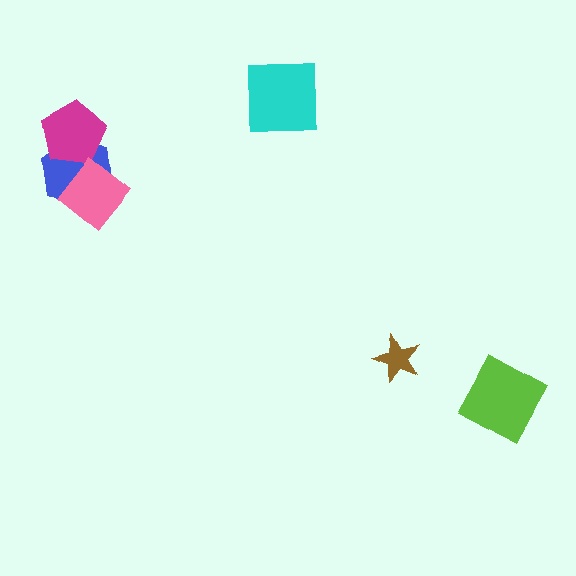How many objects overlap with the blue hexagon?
2 objects overlap with the blue hexagon.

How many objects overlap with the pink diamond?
1 object overlaps with the pink diamond.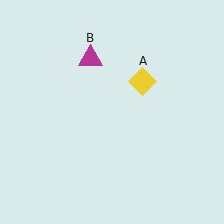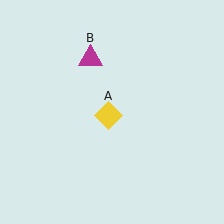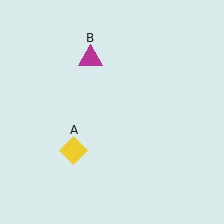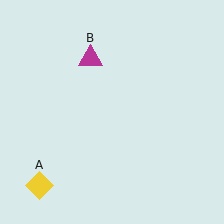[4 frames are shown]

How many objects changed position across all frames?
1 object changed position: yellow diamond (object A).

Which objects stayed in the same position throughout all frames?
Magenta triangle (object B) remained stationary.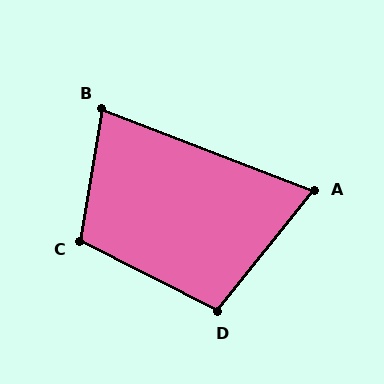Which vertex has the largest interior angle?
C, at approximately 108 degrees.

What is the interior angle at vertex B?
Approximately 78 degrees (acute).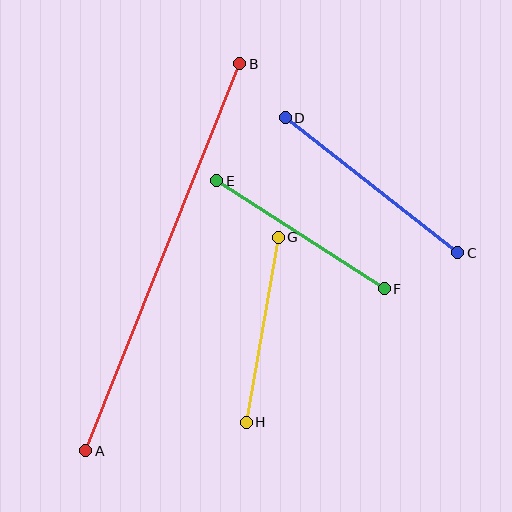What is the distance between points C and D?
The distance is approximately 219 pixels.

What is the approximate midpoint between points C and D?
The midpoint is at approximately (371, 185) pixels.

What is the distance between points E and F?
The distance is approximately 199 pixels.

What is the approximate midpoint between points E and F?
The midpoint is at approximately (301, 235) pixels.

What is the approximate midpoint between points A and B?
The midpoint is at approximately (163, 257) pixels.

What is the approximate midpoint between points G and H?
The midpoint is at approximately (262, 330) pixels.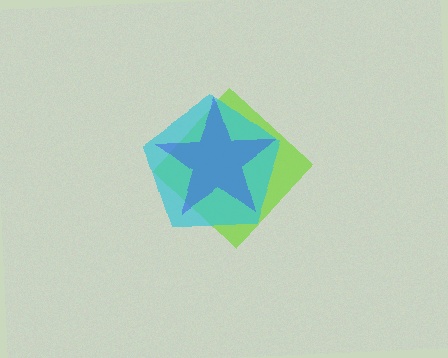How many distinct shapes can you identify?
There are 3 distinct shapes: a lime diamond, a cyan pentagon, a blue star.